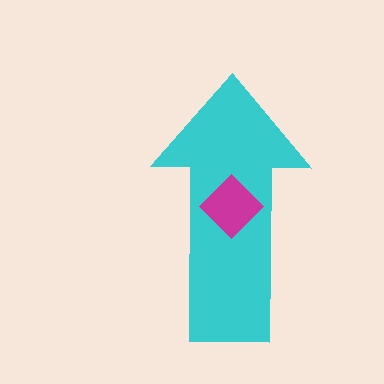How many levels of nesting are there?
2.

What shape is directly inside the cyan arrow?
The magenta diamond.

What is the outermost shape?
The cyan arrow.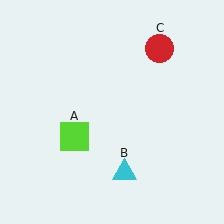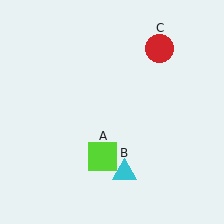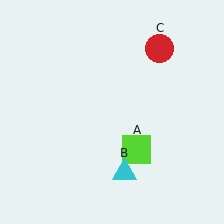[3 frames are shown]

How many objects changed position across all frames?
1 object changed position: lime square (object A).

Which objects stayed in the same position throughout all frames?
Cyan triangle (object B) and red circle (object C) remained stationary.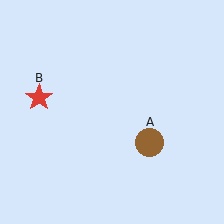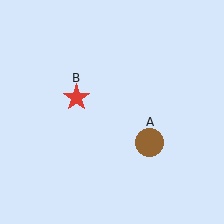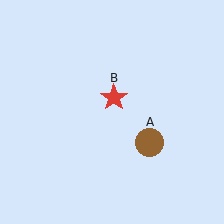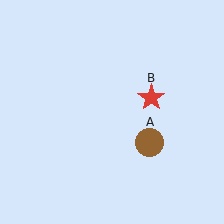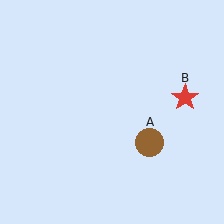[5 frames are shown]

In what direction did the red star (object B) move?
The red star (object B) moved right.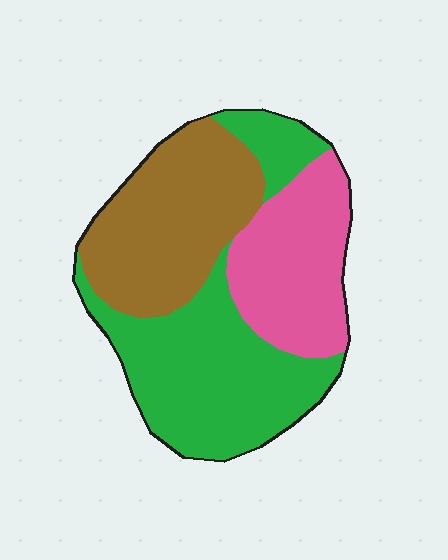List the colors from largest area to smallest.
From largest to smallest: green, brown, pink.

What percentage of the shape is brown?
Brown takes up about one third (1/3) of the shape.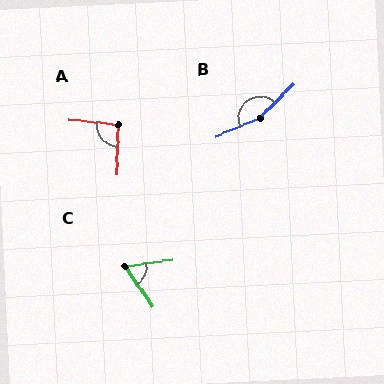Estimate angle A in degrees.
Approximately 95 degrees.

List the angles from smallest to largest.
C (63°), A (95°), B (158°).